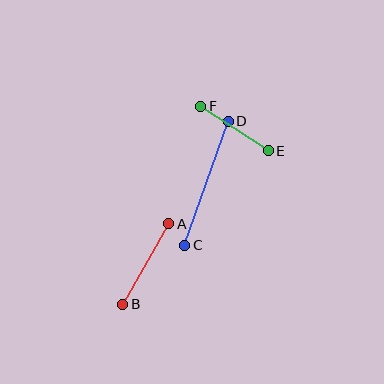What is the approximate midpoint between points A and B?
The midpoint is at approximately (146, 264) pixels.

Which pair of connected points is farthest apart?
Points C and D are farthest apart.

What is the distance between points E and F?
The distance is approximately 80 pixels.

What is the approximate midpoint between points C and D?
The midpoint is at approximately (207, 183) pixels.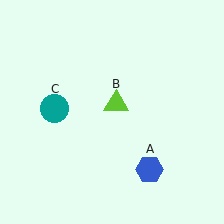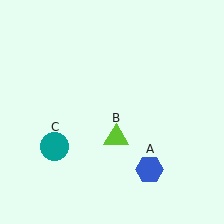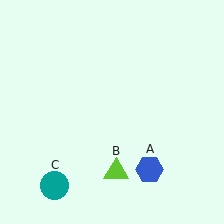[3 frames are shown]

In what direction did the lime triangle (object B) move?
The lime triangle (object B) moved down.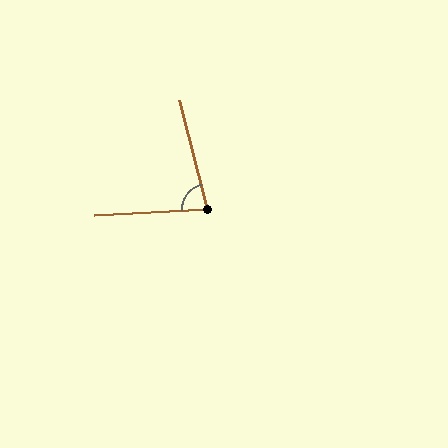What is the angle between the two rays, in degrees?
Approximately 79 degrees.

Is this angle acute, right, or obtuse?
It is acute.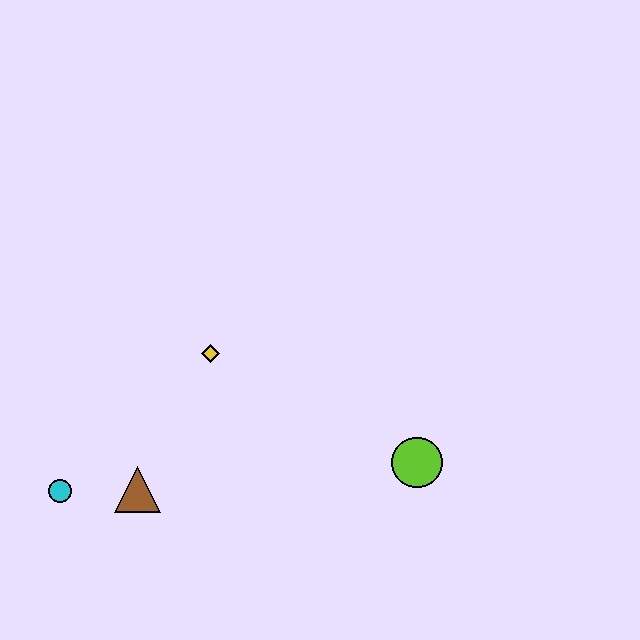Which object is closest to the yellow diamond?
The brown triangle is closest to the yellow diamond.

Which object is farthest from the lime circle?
The cyan circle is farthest from the lime circle.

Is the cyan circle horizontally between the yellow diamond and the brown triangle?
No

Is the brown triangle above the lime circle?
No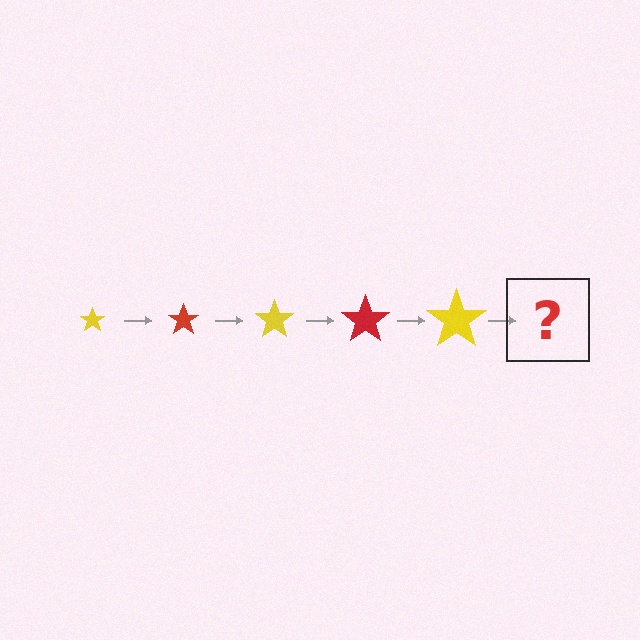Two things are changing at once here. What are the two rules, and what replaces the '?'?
The two rules are that the star grows larger each step and the color cycles through yellow and red. The '?' should be a red star, larger than the previous one.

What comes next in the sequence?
The next element should be a red star, larger than the previous one.